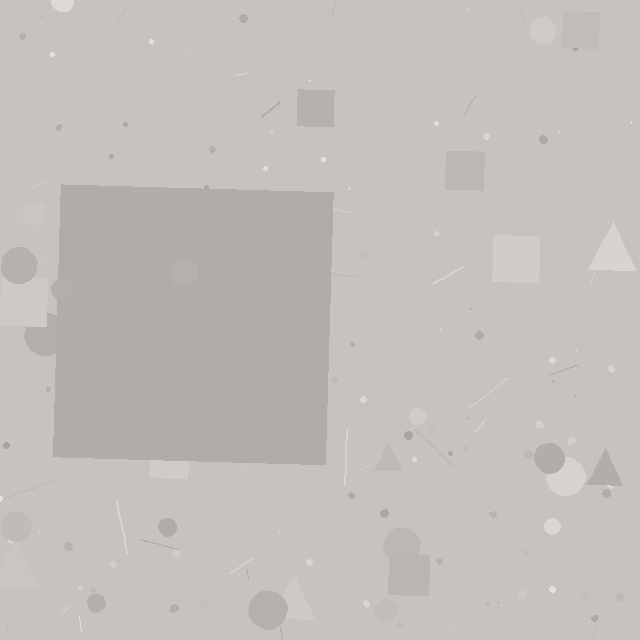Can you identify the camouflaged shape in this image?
The camouflaged shape is a square.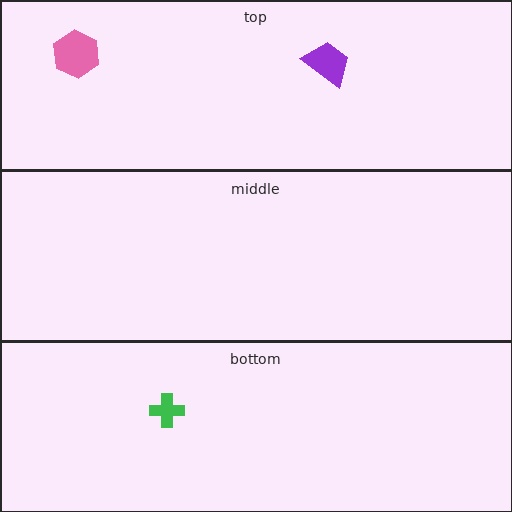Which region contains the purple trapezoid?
The top region.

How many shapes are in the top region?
2.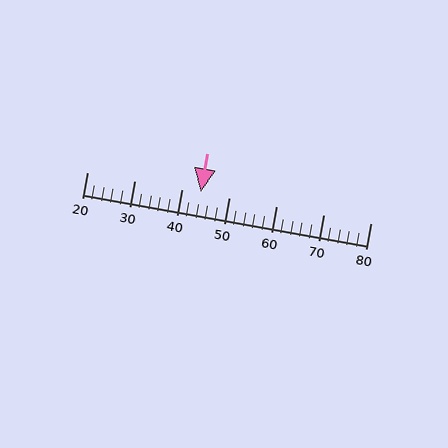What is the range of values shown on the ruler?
The ruler shows values from 20 to 80.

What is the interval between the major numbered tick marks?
The major tick marks are spaced 10 units apart.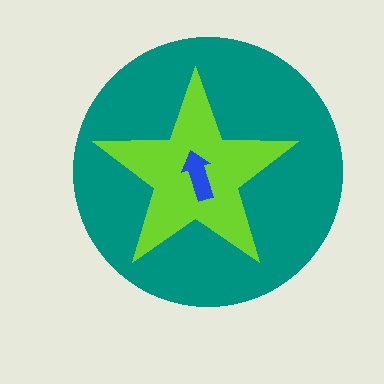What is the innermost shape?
The blue arrow.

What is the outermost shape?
The teal circle.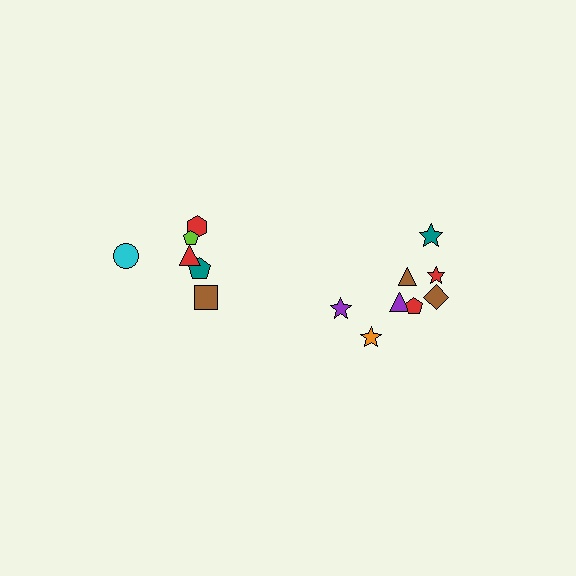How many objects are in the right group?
There are 8 objects.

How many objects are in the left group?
There are 6 objects.